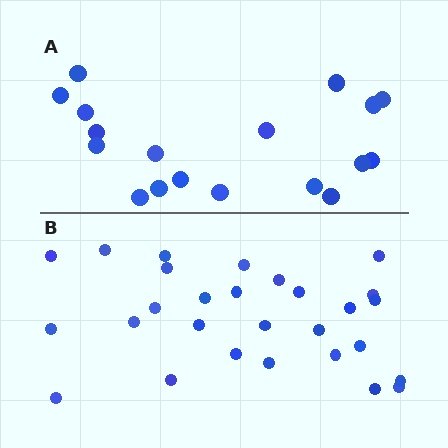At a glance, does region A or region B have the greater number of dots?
Region B (the bottom region) has more dots.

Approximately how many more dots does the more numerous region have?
Region B has roughly 10 or so more dots than region A.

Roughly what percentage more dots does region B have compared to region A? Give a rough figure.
About 55% more.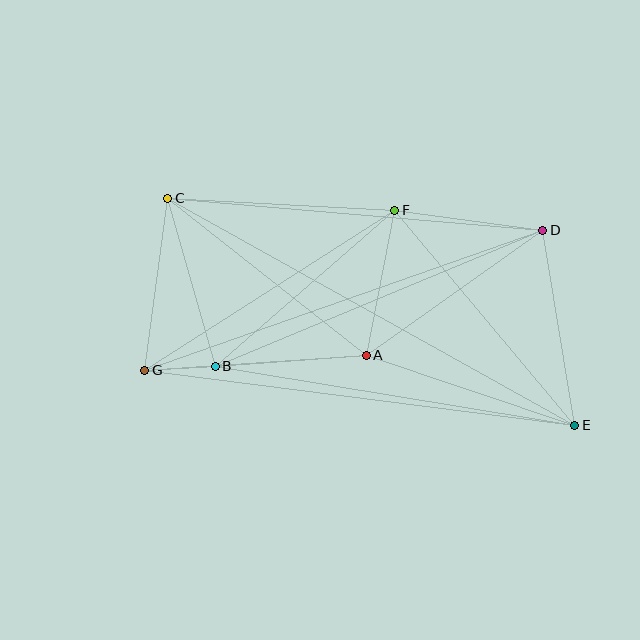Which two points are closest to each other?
Points B and G are closest to each other.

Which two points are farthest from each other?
Points C and E are farthest from each other.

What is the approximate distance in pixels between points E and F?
The distance between E and F is approximately 280 pixels.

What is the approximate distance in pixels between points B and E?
The distance between B and E is approximately 364 pixels.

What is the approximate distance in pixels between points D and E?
The distance between D and E is approximately 198 pixels.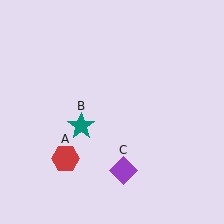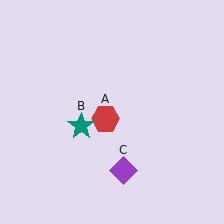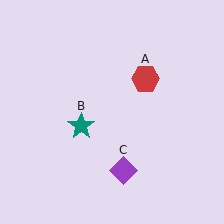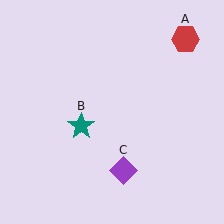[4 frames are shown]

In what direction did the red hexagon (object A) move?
The red hexagon (object A) moved up and to the right.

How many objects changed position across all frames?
1 object changed position: red hexagon (object A).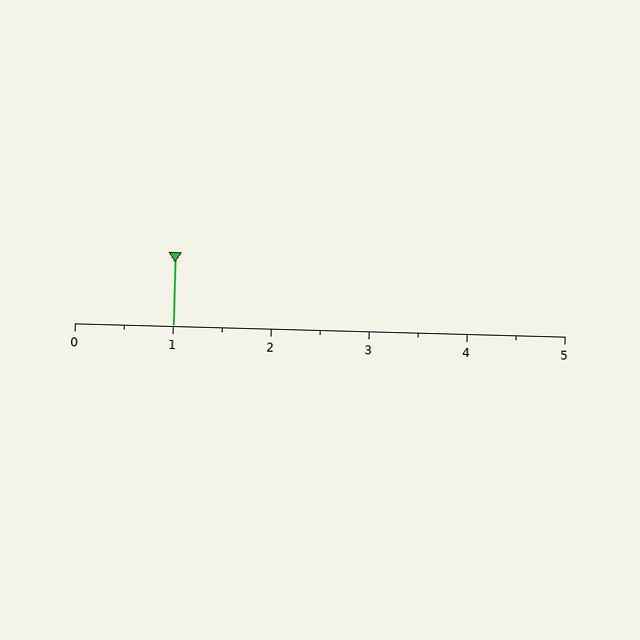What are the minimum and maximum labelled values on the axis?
The axis runs from 0 to 5.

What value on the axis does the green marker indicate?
The marker indicates approximately 1.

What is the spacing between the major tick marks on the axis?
The major ticks are spaced 1 apart.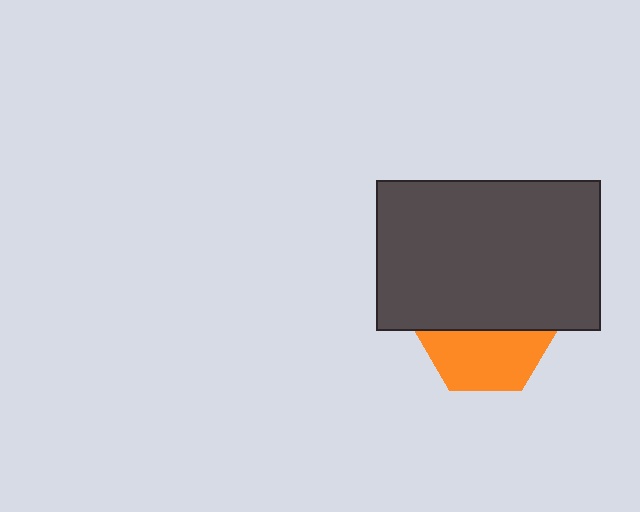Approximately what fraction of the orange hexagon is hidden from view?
Roughly 53% of the orange hexagon is hidden behind the dark gray rectangle.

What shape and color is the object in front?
The object in front is a dark gray rectangle.